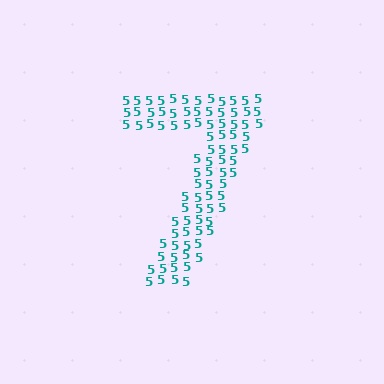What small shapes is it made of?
It is made of small digit 5's.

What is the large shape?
The large shape is the digit 7.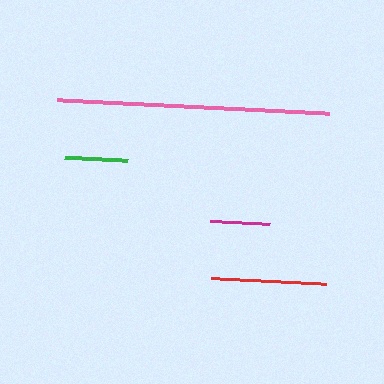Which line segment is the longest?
The pink line is the longest at approximately 271 pixels.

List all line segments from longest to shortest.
From longest to shortest: pink, red, green, magenta.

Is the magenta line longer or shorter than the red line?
The red line is longer than the magenta line.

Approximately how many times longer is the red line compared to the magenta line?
The red line is approximately 1.9 times the length of the magenta line.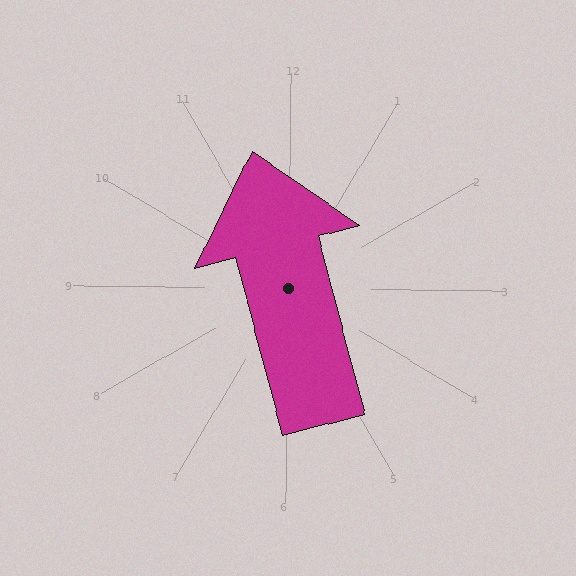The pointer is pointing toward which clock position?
Roughly 11 o'clock.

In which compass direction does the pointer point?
North.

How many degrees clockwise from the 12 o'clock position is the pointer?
Approximately 344 degrees.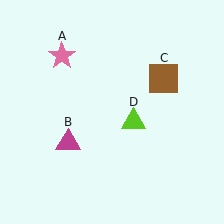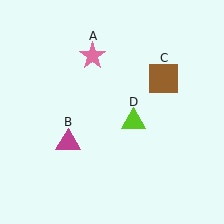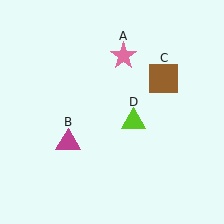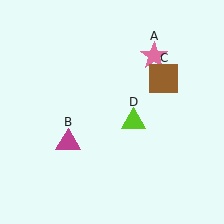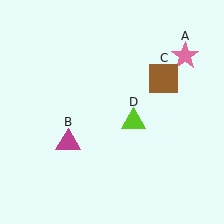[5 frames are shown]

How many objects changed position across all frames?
1 object changed position: pink star (object A).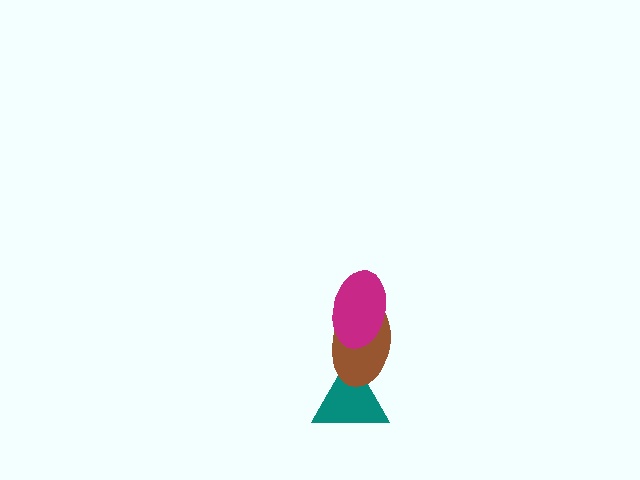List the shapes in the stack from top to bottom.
From top to bottom: the magenta ellipse, the brown ellipse, the teal triangle.